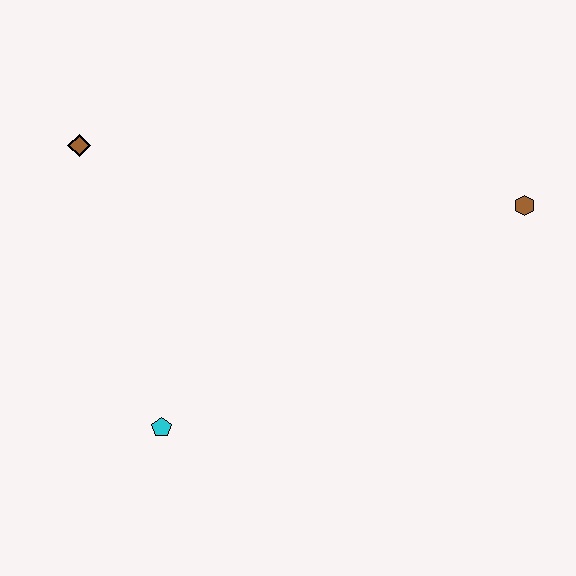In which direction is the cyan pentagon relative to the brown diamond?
The cyan pentagon is below the brown diamond.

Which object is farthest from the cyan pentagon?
The brown hexagon is farthest from the cyan pentagon.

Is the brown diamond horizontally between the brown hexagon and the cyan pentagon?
No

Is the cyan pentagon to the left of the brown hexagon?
Yes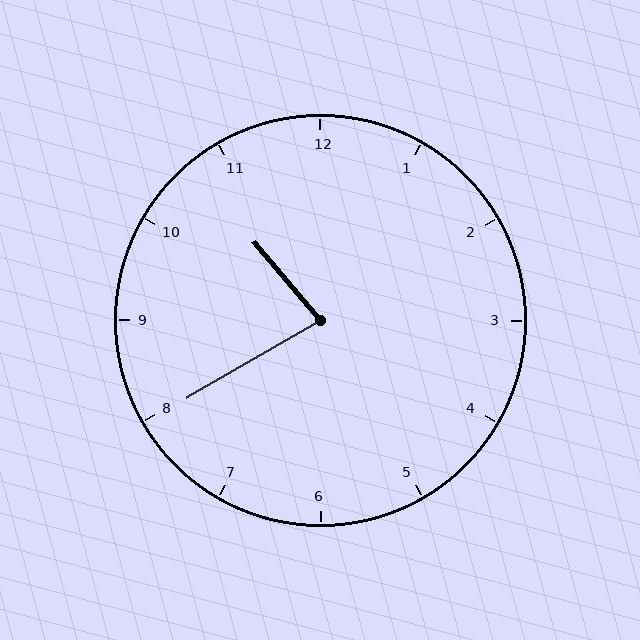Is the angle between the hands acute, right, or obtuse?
It is acute.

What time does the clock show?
10:40.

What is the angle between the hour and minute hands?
Approximately 80 degrees.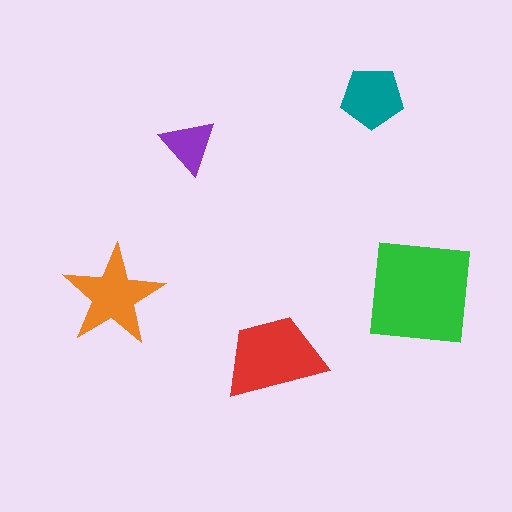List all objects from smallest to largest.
The purple triangle, the teal pentagon, the orange star, the red trapezoid, the green square.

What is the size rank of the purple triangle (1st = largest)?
5th.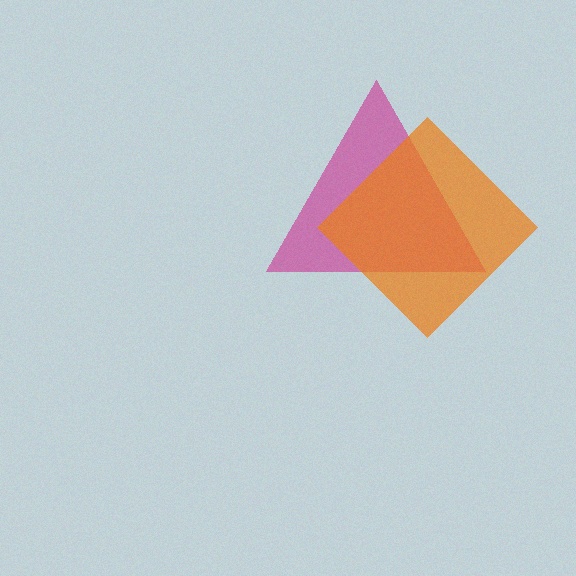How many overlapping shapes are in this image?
There are 2 overlapping shapes in the image.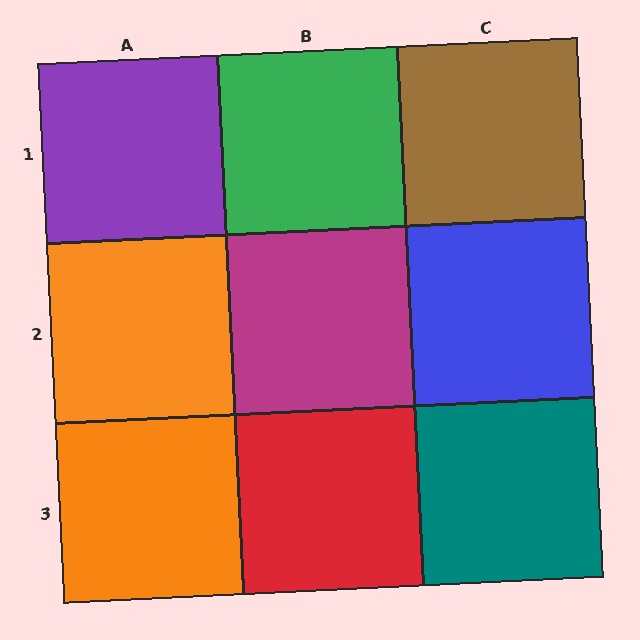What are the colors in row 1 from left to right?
Purple, green, brown.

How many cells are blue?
1 cell is blue.